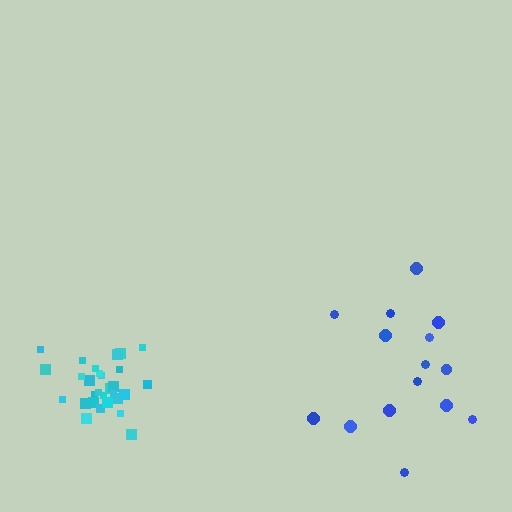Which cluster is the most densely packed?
Cyan.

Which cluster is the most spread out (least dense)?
Blue.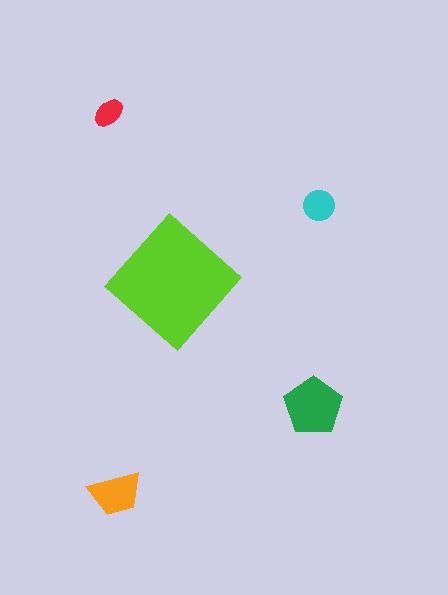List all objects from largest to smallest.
The lime diamond, the green pentagon, the orange trapezoid, the cyan circle, the red ellipse.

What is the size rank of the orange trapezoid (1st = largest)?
3rd.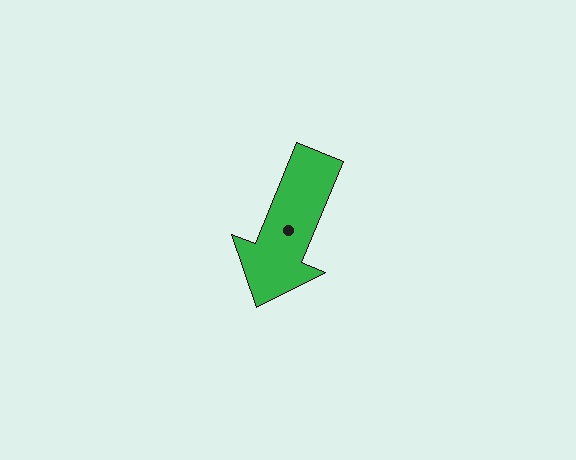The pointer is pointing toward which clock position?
Roughly 7 o'clock.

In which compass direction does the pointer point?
South.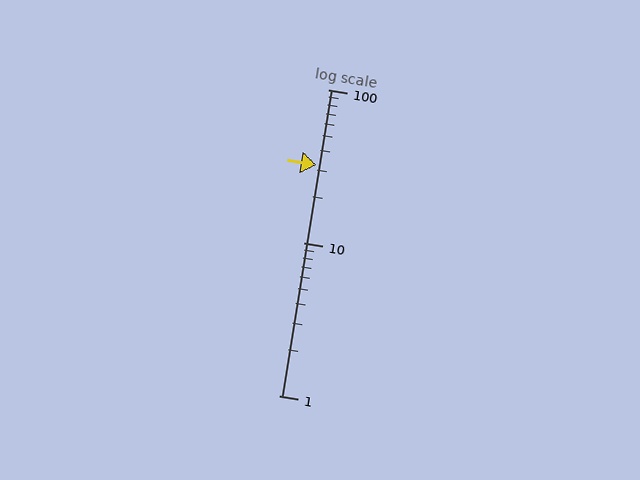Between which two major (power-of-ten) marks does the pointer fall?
The pointer is between 10 and 100.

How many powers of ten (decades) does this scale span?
The scale spans 2 decades, from 1 to 100.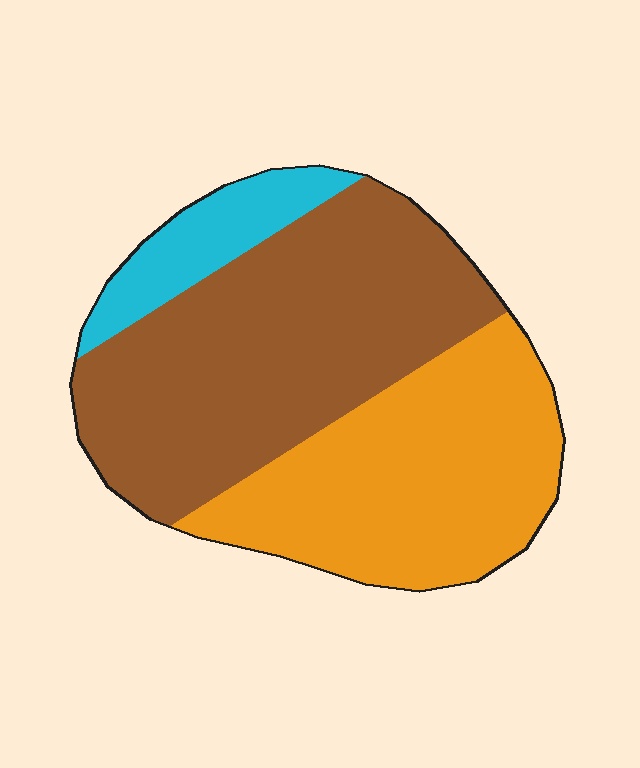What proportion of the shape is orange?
Orange takes up about three eighths (3/8) of the shape.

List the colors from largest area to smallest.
From largest to smallest: brown, orange, cyan.